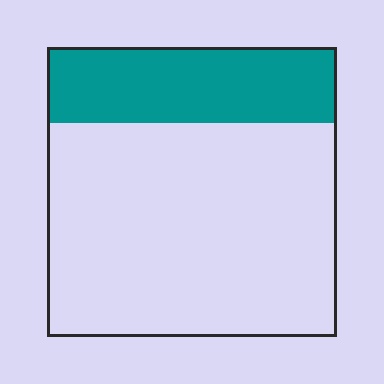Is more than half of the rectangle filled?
No.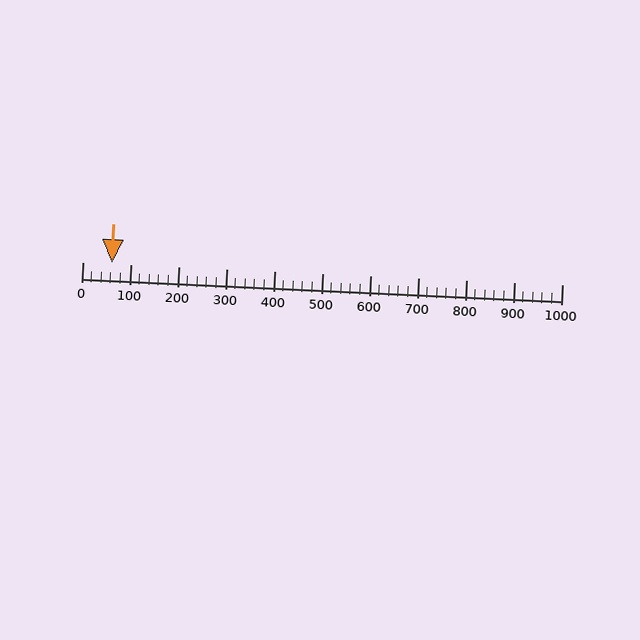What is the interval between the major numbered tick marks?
The major tick marks are spaced 100 units apart.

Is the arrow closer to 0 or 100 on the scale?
The arrow is closer to 100.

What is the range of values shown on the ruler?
The ruler shows values from 0 to 1000.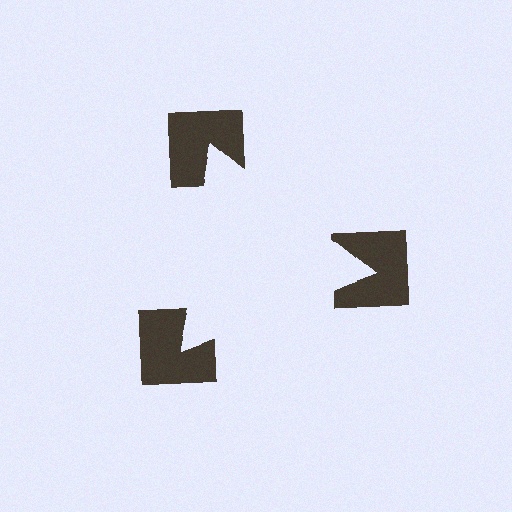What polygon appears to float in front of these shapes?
An illusory triangle — its edges are inferred from the aligned wedge cuts in the notched squares, not physically drawn.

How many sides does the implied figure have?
3 sides.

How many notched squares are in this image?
There are 3 — one at each vertex of the illusory triangle.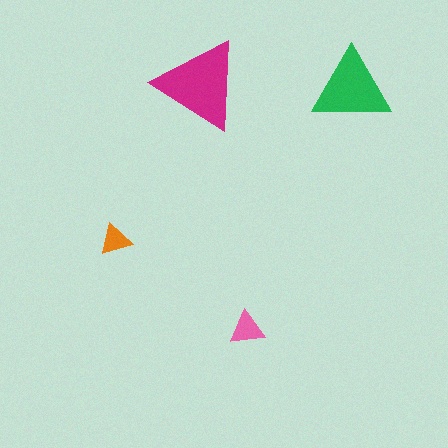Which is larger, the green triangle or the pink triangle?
The green one.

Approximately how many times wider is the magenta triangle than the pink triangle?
About 2.5 times wider.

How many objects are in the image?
There are 4 objects in the image.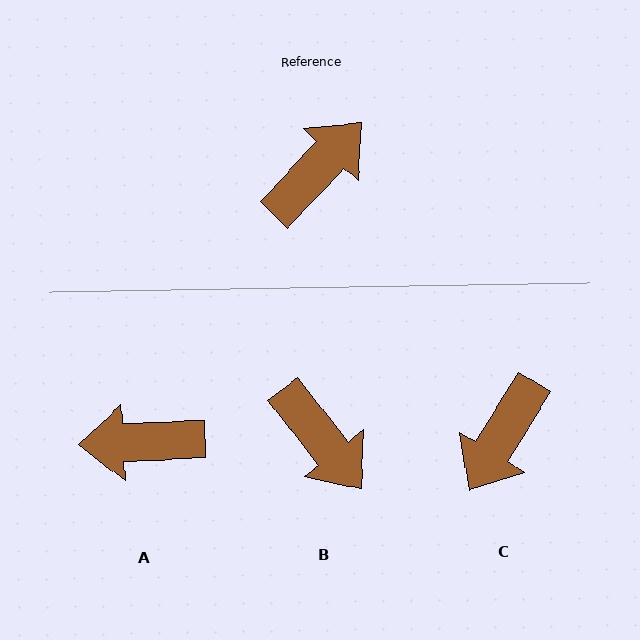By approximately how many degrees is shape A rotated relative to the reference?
Approximately 136 degrees counter-clockwise.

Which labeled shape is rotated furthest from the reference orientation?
C, about 168 degrees away.